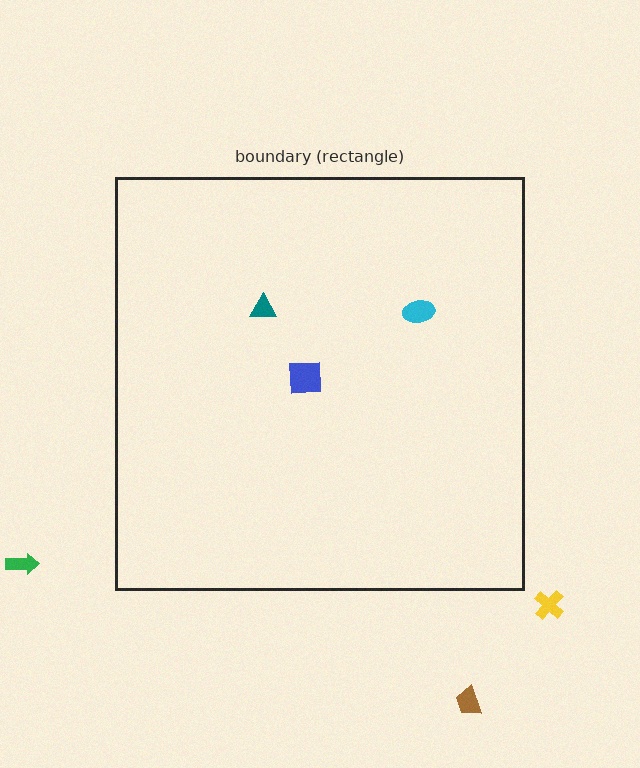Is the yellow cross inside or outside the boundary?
Outside.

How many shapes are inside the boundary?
3 inside, 3 outside.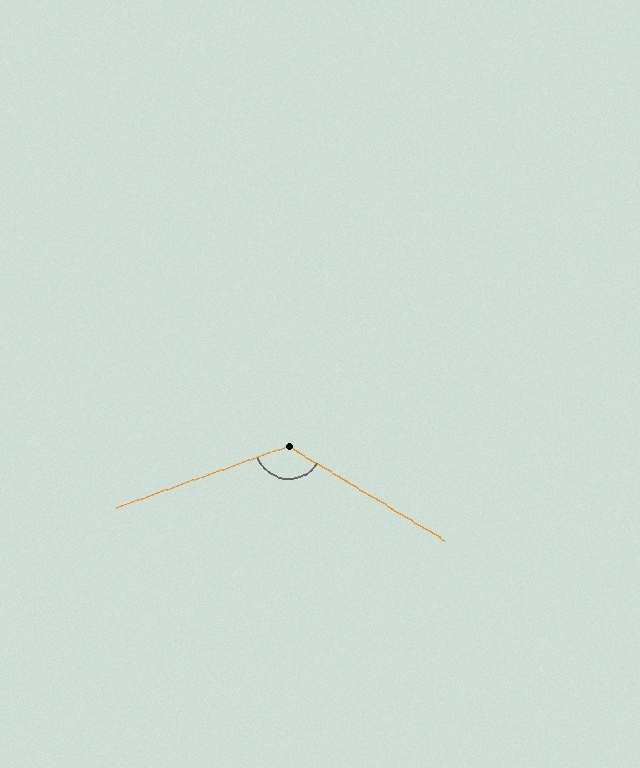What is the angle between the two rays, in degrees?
Approximately 130 degrees.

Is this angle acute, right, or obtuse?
It is obtuse.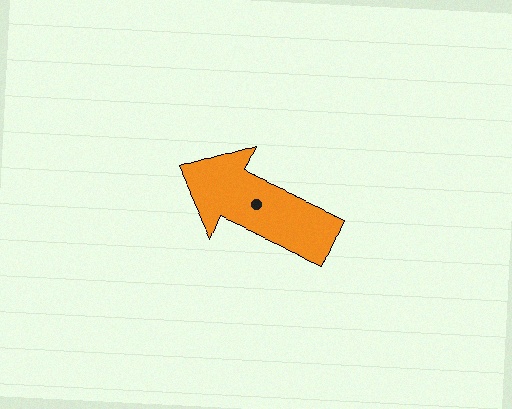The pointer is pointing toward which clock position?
Roughly 10 o'clock.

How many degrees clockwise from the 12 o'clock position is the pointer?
Approximately 294 degrees.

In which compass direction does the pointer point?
Northwest.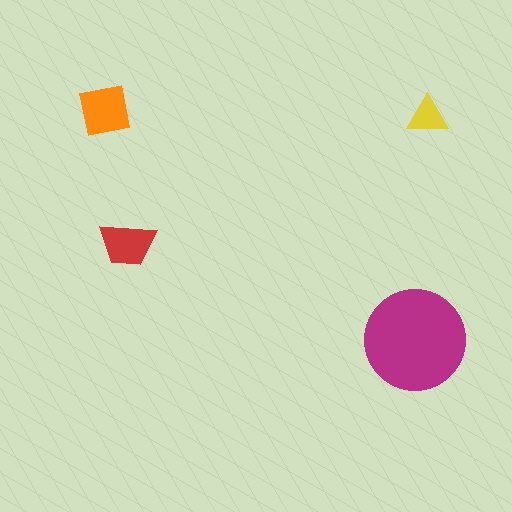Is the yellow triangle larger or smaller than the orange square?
Smaller.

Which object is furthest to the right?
The yellow triangle is rightmost.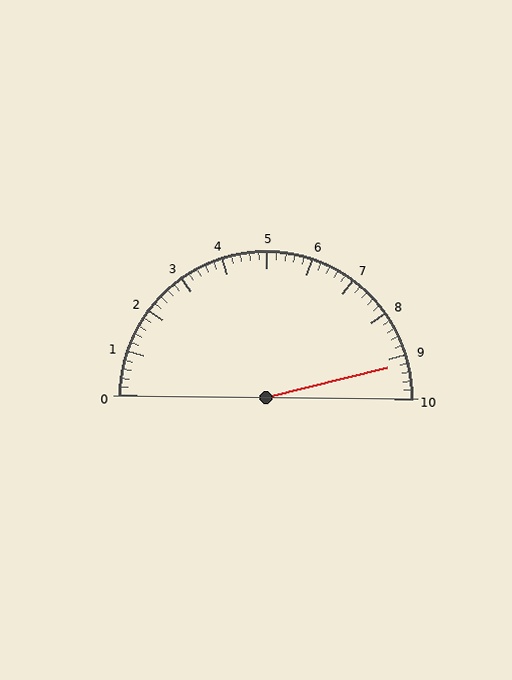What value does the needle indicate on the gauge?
The needle indicates approximately 9.2.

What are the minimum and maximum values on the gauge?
The gauge ranges from 0 to 10.